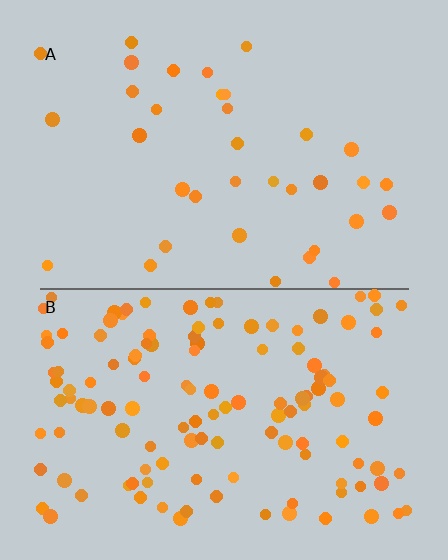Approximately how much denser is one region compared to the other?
Approximately 3.6× — region B over region A.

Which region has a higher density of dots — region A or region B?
B (the bottom).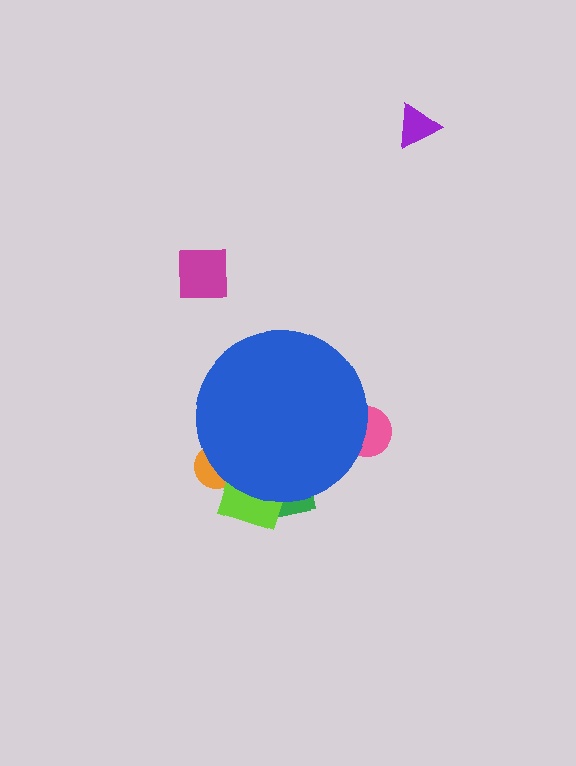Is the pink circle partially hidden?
Yes, the pink circle is partially hidden behind the blue circle.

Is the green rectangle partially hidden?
Yes, the green rectangle is partially hidden behind the blue circle.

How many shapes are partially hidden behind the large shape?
4 shapes are partially hidden.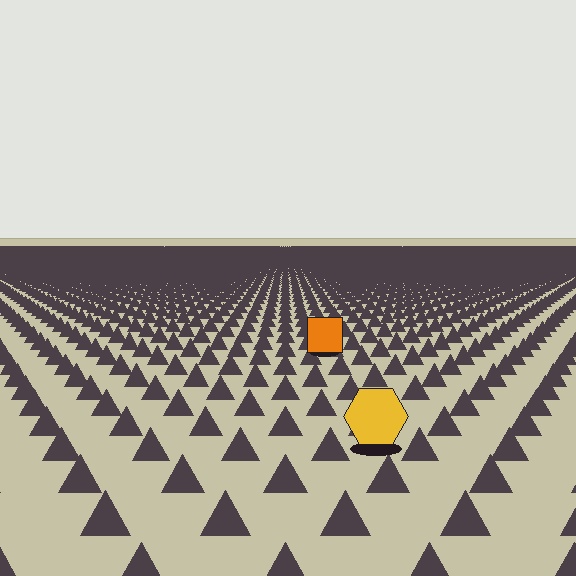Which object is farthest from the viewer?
The orange square is farthest from the viewer. It appears smaller and the ground texture around it is denser.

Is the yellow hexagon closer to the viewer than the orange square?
Yes. The yellow hexagon is closer — you can tell from the texture gradient: the ground texture is coarser near it.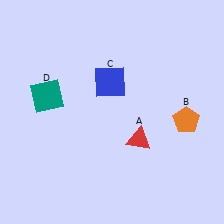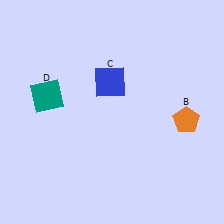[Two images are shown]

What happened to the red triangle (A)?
The red triangle (A) was removed in Image 2. It was in the bottom-right area of Image 1.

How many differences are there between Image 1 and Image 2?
There is 1 difference between the two images.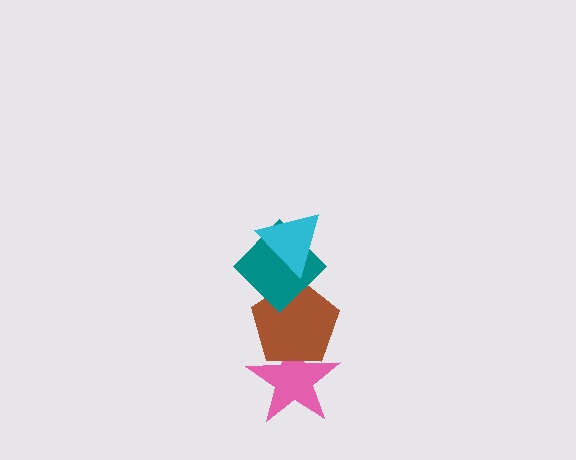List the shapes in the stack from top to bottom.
From top to bottom: the cyan triangle, the teal diamond, the brown pentagon, the pink star.